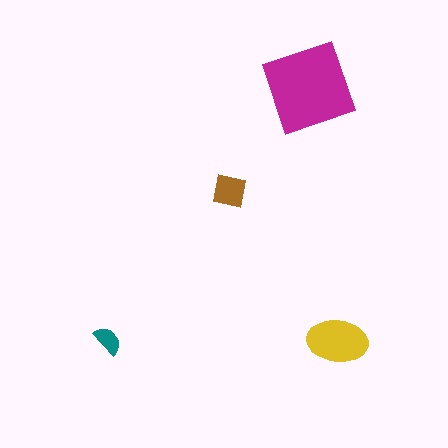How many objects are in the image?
There are 4 objects in the image.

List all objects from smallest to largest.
The teal semicircle, the brown square, the yellow ellipse, the magenta diamond.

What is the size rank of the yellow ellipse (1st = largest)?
2nd.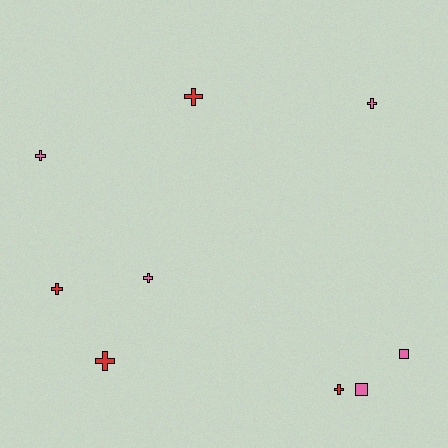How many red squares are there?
There are no red squares.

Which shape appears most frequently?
Cross, with 7 objects.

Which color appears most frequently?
Pink, with 5 objects.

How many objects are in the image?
There are 9 objects.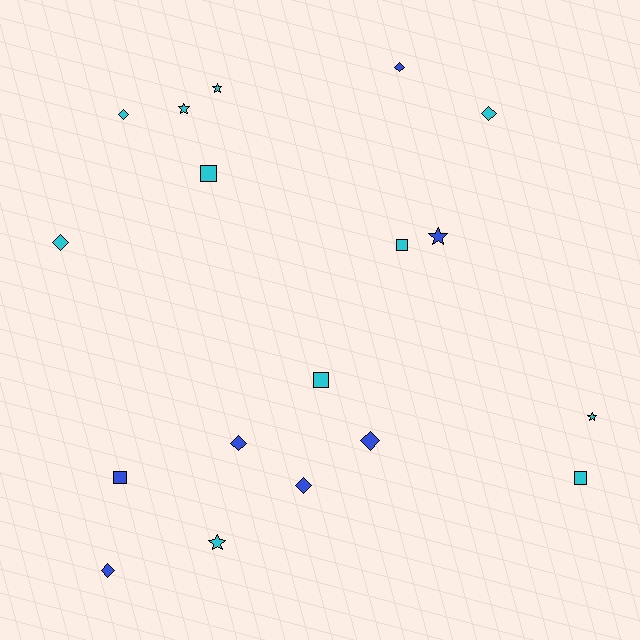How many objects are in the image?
There are 18 objects.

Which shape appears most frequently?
Diamond, with 8 objects.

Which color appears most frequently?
Cyan, with 11 objects.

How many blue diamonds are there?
There are 5 blue diamonds.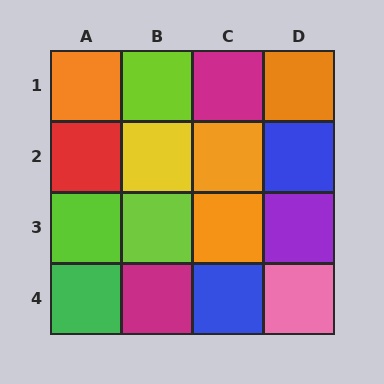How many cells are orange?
4 cells are orange.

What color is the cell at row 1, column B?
Lime.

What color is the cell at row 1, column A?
Orange.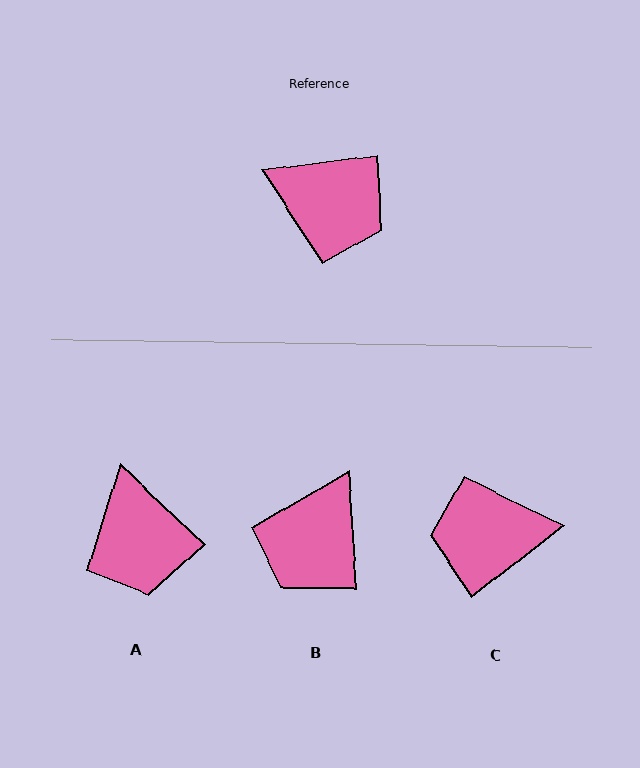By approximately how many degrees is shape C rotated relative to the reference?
Approximately 149 degrees clockwise.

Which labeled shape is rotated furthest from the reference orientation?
C, about 149 degrees away.